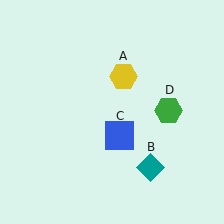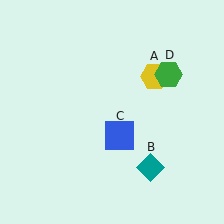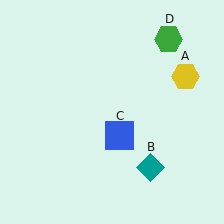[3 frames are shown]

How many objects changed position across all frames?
2 objects changed position: yellow hexagon (object A), green hexagon (object D).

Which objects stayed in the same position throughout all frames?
Teal diamond (object B) and blue square (object C) remained stationary.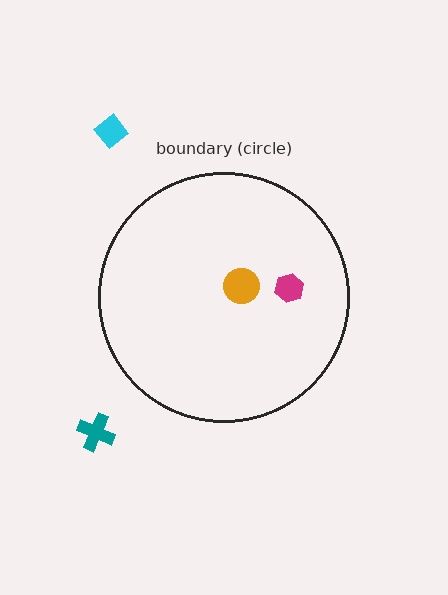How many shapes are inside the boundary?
2 inside, 2 outside.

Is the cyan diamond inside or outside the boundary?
Outside.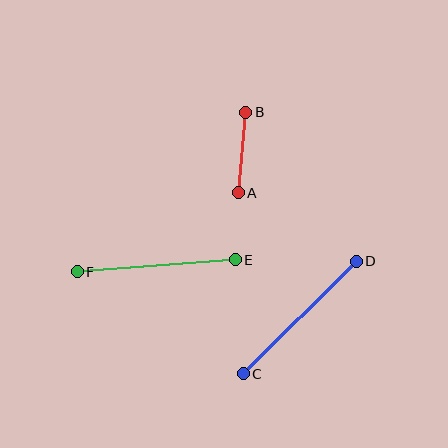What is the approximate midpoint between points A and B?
The midpoint is at approximately (242, 152) pixels.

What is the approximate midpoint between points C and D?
The midpoint is at approximately (300, 317) pixels.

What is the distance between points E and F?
The distance is approximately 159 pixels.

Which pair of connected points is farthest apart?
Points C and D are farthest apart.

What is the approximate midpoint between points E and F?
The midpoint is at approximately (156, 266) pixels.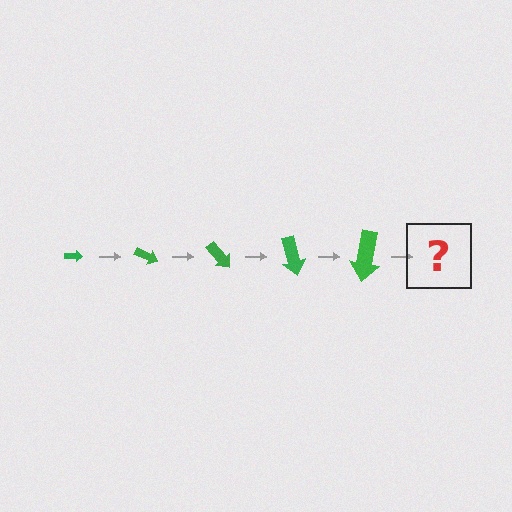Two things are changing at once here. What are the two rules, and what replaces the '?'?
The two rules are that the arrow grows larger each step and it rotates 25 degrees each step. The '?' should be an arrow, larger than the previous one and rotated 125 degrees from the start.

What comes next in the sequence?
The next element should be an arrow, larger than the previous one and rotated 125 degrees from the start.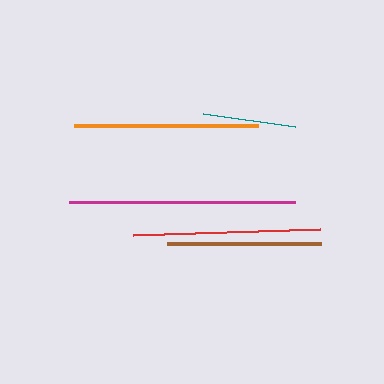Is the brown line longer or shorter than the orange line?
The orange line is longer than the brown line.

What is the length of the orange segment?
The orange segment is approximately 184 pixels long.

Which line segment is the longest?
The magenta line is the longest at approximately 226 pixels.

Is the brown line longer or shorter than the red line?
The red line is longer than the brown line.